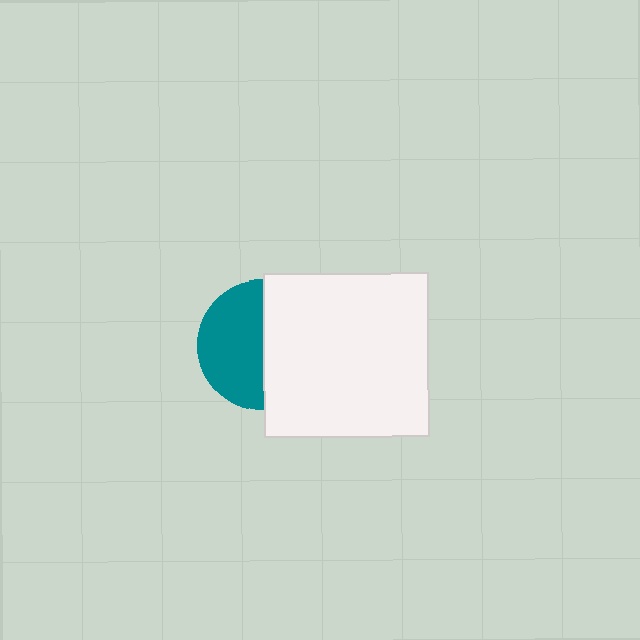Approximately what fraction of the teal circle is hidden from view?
Roughly 49% of the teal circle is hidden behind the white rectangle.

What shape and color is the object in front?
The object in front is a white rectangle.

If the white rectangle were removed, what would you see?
You would see the complete teal circle.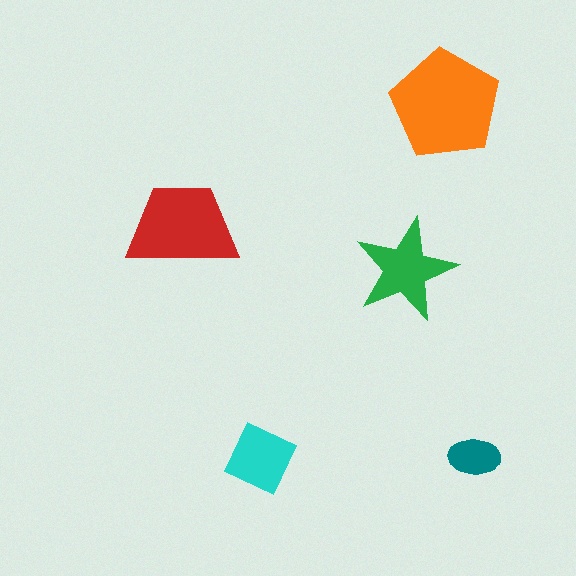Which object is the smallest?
The teal ellipse.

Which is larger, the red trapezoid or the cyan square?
The red trapezoid.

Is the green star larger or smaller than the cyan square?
Larger.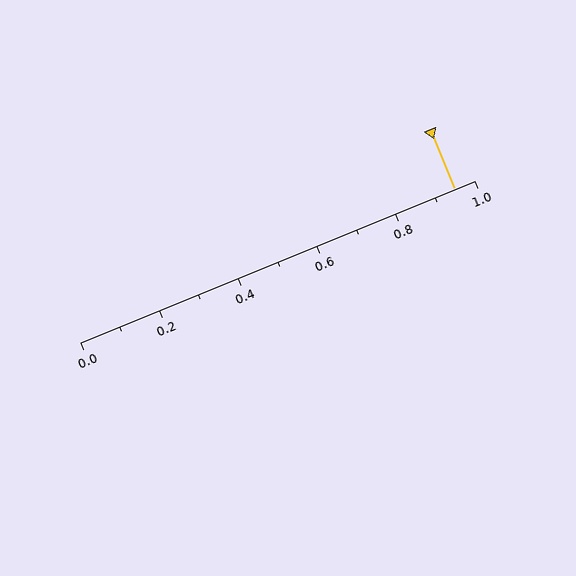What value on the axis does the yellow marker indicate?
The marker indicates approximately 0.95.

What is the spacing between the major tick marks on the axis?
The major ticks are spaced 0.2 apart.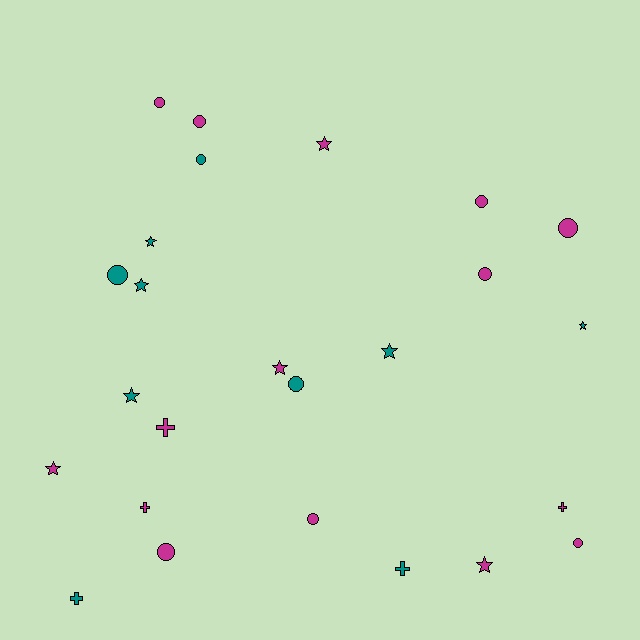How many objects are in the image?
There are 25 objects.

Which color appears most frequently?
Magenta, with 15 objects.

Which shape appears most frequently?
Circle, with 11 objects.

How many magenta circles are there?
There are 8 magenta circles.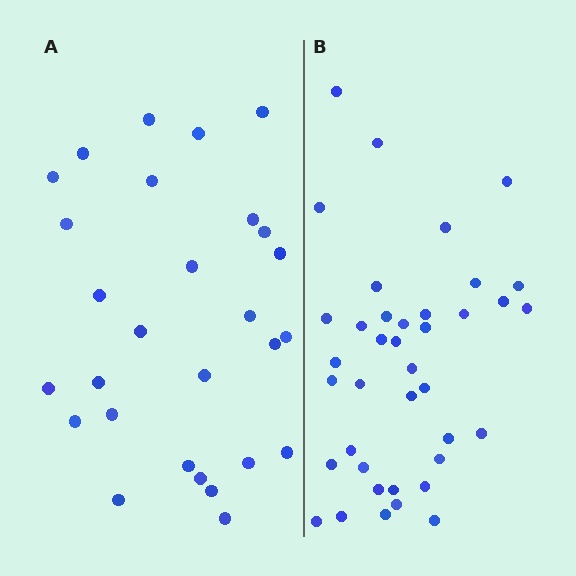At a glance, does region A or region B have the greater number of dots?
Region B (the right region) has more dots.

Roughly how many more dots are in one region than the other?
Region B has roughly 12 or so more dots than region A.